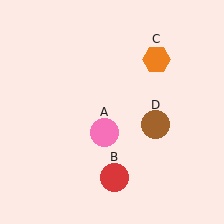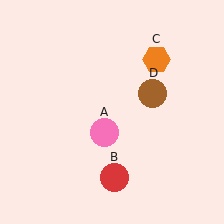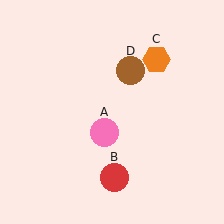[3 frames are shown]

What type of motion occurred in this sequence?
The brown circle (object D) rotated counterclockwise around the center of the scene.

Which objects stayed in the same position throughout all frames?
Pink circle (object A) and red circle (object B) and orange hexagon (object C) remained stationary.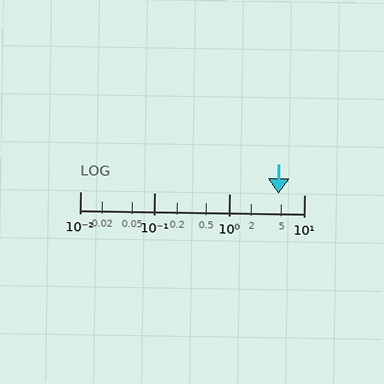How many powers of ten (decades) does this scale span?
The scale spans 3 decades, from 0.01 to 10.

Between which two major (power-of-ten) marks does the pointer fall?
The pointer is between 1 and 10.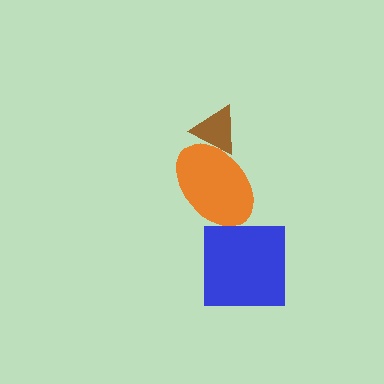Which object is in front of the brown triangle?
The orange ellipse is in front of the brown triangle.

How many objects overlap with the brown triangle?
1 object overlaps with the brown triangle.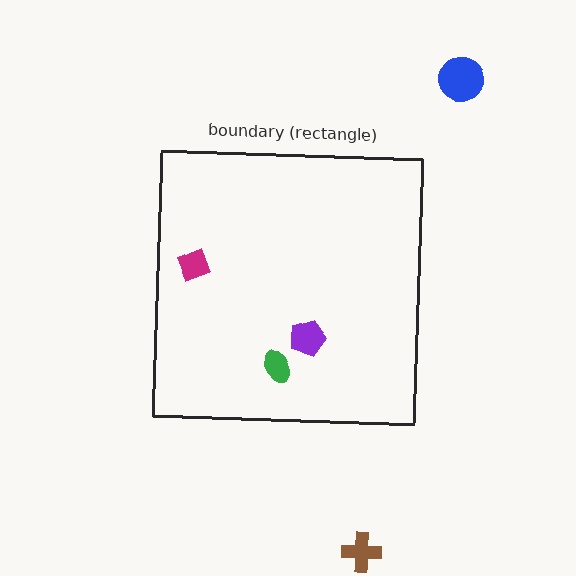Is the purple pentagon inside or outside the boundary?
Inside.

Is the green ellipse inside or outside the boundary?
Inside.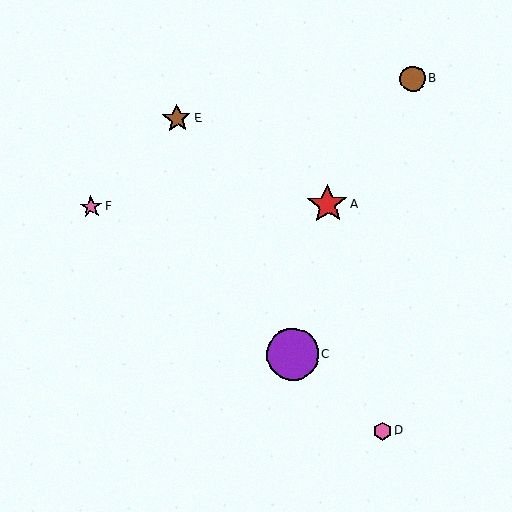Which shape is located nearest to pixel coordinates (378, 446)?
The pink hexagon (labeled D) at (382, 431) is nearest to that location.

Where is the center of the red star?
The center of the red star is at (327, 204).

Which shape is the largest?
The purple circle (labeled C) is the largest.